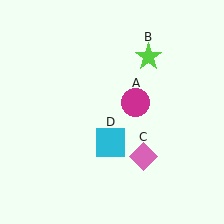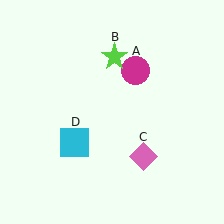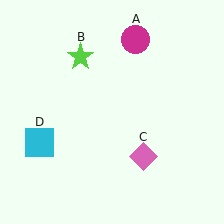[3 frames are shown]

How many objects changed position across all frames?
3 objects changed position: magenta circle (object A), lime star (object B), cyan square (object D).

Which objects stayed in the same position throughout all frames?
Pink diamond (object C) remained stationary.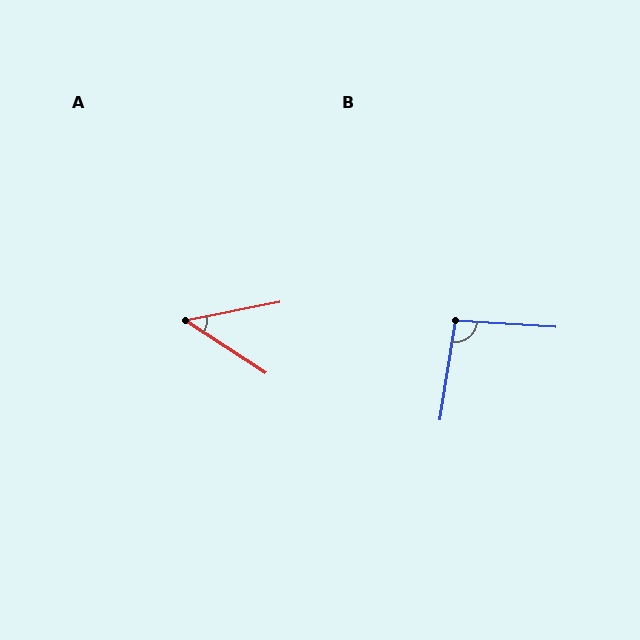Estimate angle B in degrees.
Approximately 95 degrees.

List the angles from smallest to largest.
A (44°), B (95°).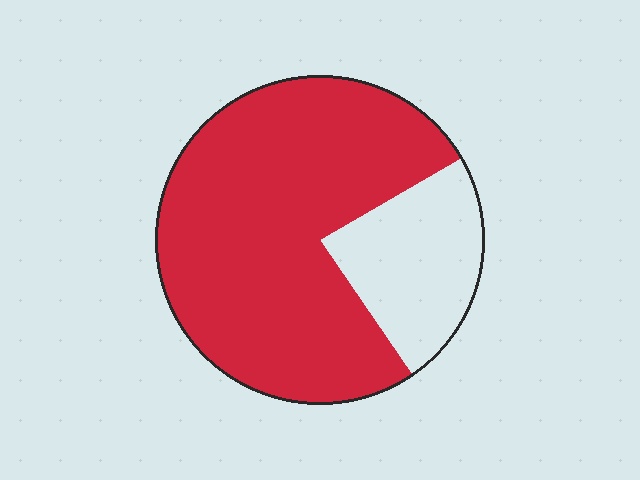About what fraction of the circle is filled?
About three quarters (3/4).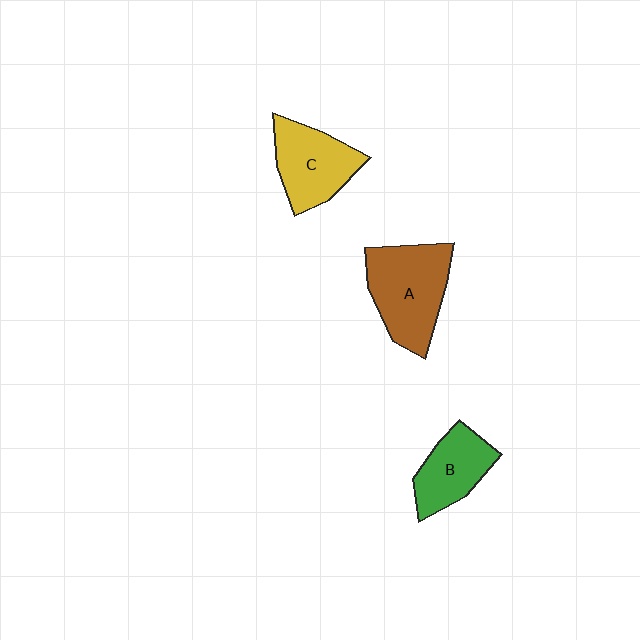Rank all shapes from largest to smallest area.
From largest to smallest: A (brown), C (yellow), B (green).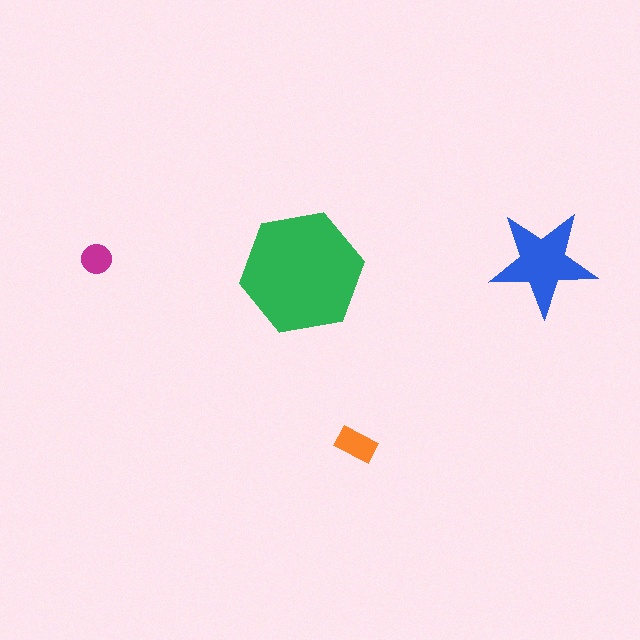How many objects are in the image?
There are 4 objects in the image.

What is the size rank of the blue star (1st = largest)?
2nd.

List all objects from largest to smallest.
The green hexagon, the blue star, the orange rectangle, the magenta circle.